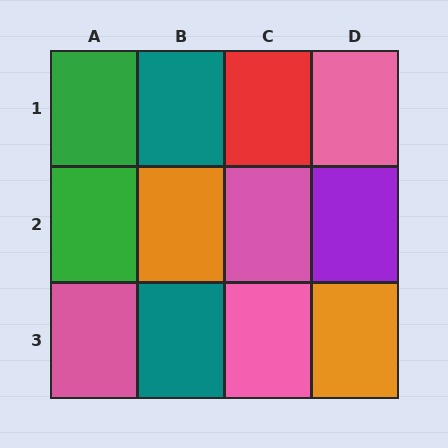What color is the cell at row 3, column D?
Orange.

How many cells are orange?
2 cells are orange.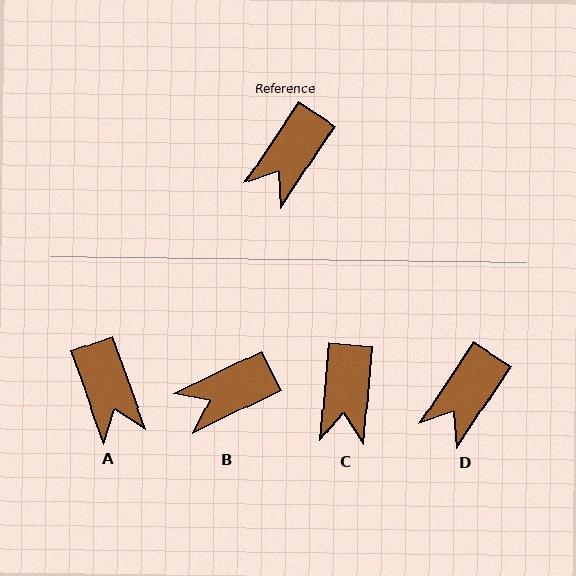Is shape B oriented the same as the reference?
No, it is off by about 31 degrees.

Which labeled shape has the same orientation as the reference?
D.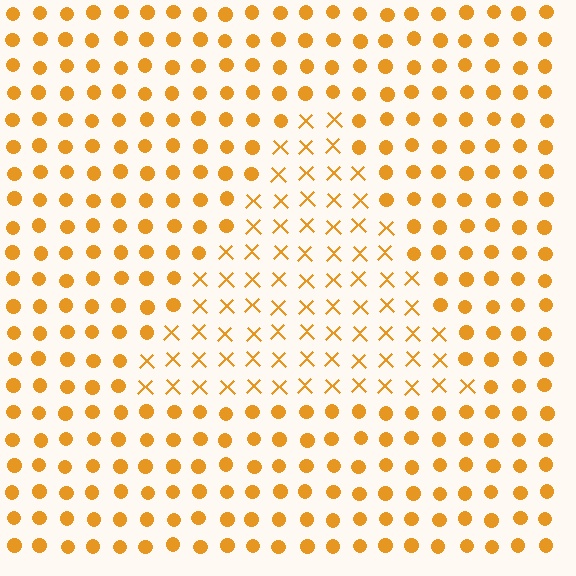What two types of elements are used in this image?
The image uses X marks inside the triangle region and circles outside it.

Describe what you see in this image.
The image is filled with small orange elements arranged in a uniform grid. A triangle-shaped region contains X marks, while the surrounding area contains circles. The boundary is defined purely by the change in element shape.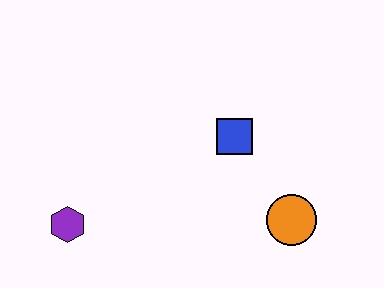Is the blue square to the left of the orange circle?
Yes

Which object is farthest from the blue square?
The purple hexagon is farthest from the blue square.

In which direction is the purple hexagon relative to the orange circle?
The purple hexagon is to the left of the orange circle.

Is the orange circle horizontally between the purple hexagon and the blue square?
No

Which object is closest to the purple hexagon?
The blue square is closest to the purple hexagon.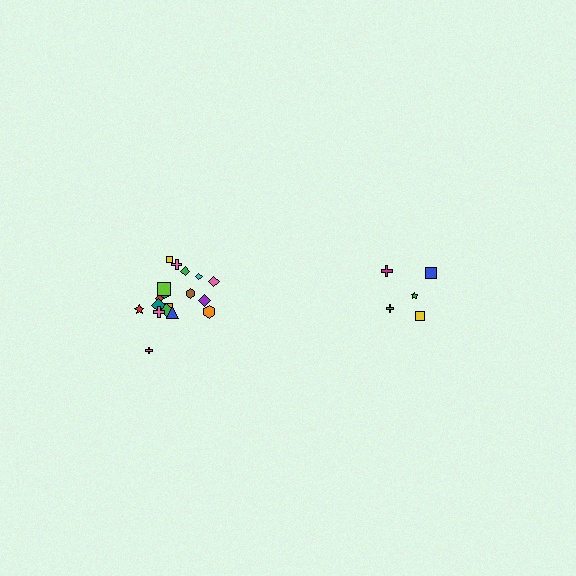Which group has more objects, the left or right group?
The left group.